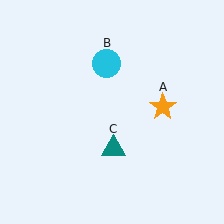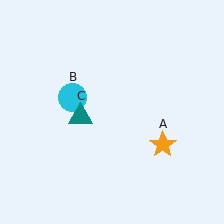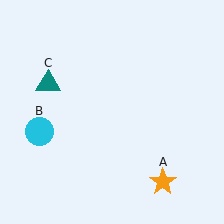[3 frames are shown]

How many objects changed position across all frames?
3 objects changed position: orange star (object A), cyan circle (object B), teal triangle (object C).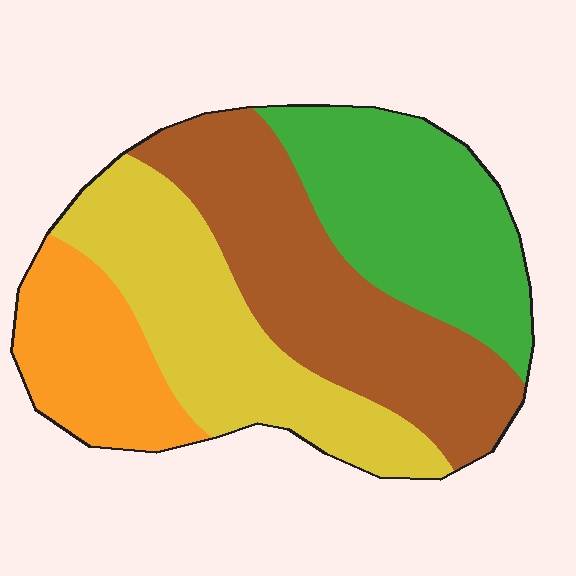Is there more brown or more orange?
Brown.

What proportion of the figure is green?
Green covers roughly 25% of the figure.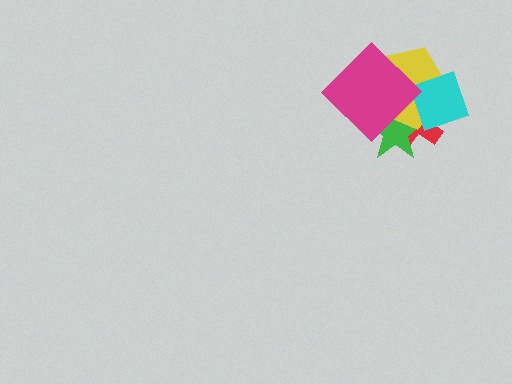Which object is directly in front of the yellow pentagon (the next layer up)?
The cyan diamond is directly in front of the yellow pentagon.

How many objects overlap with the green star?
4 objects overlap with the green star.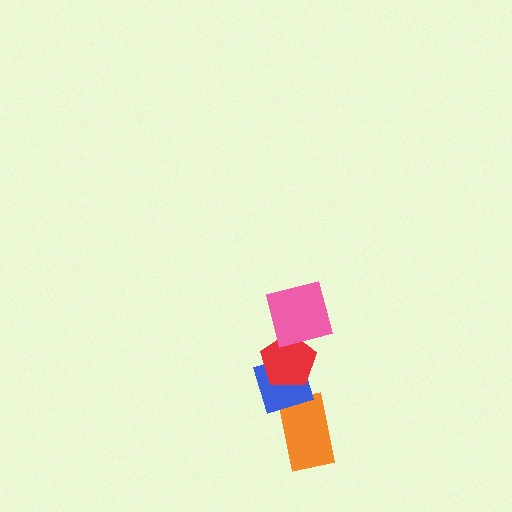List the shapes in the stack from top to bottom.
From top to bottom: the pink square, the red pentagon, the blue diamond, the orange rectangle.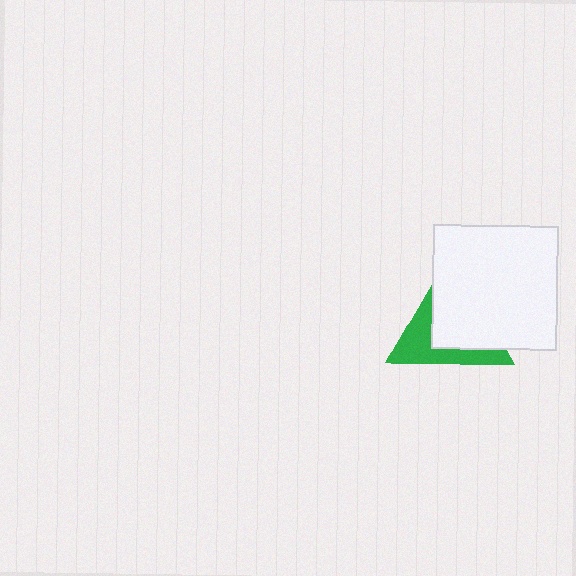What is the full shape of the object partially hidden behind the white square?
The partially hidden object is a green triangle.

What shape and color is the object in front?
The object in front is a white square.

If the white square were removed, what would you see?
You would see the complete green triangle.